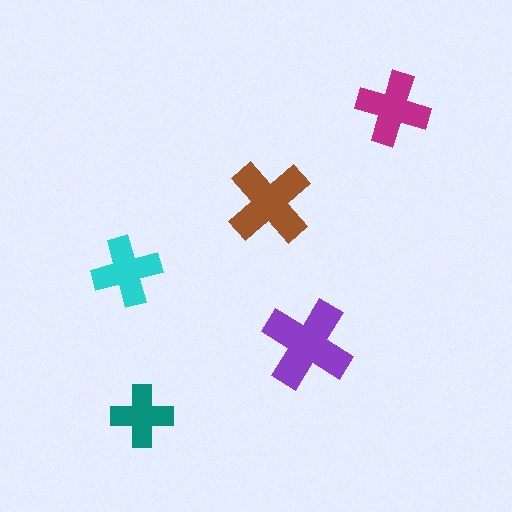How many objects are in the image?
There are 5 objects in the image.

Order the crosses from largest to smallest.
the purple one, the brown one, the magenta one, the cyan one, the teal one.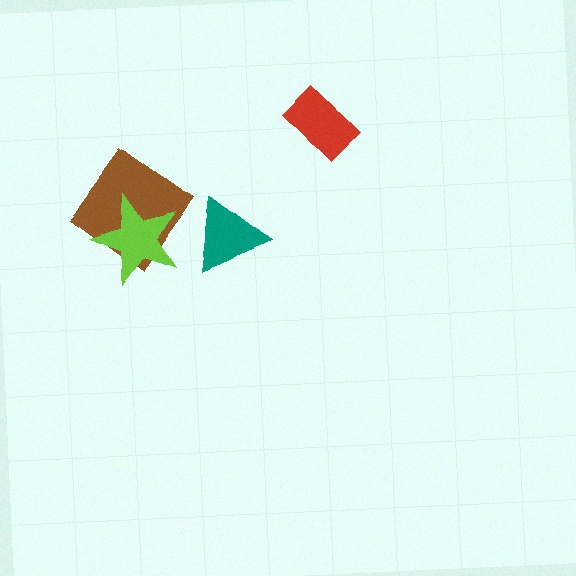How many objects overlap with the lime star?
1 object overlaps with the lime star.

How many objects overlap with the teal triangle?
0 objects overlap with the teal triangle.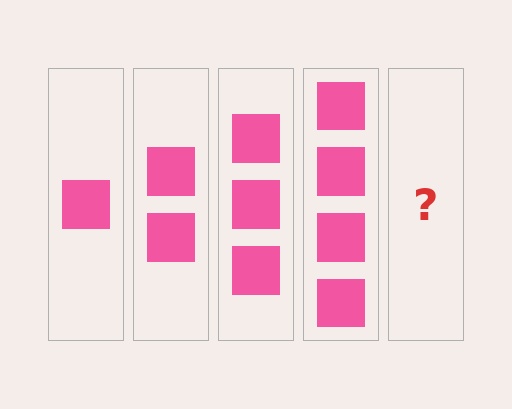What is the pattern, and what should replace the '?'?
The pattern is that each step adds one more square. The '?' should be 5 squares.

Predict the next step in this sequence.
The next step is 5 squares.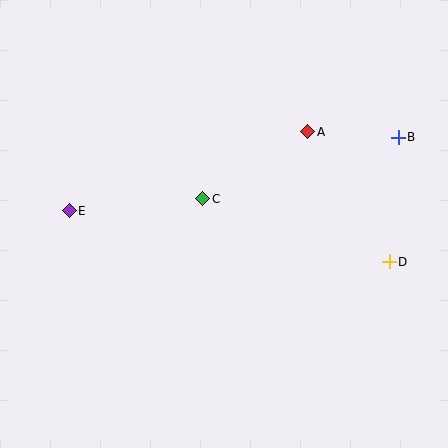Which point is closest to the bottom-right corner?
Point D is closest to the bottom-right corner.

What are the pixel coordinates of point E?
Point E is at (69, 211).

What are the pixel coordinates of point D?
Point D is at (389, 262).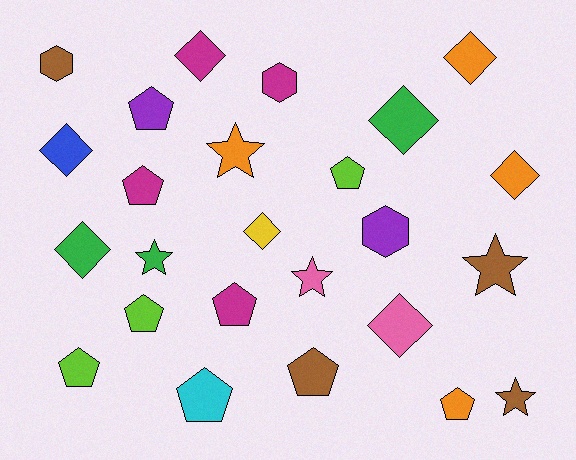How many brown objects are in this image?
There are 4 brown objects.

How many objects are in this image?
There are 25 objects.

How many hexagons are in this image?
There are 3 hexagons.